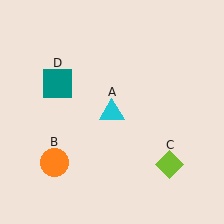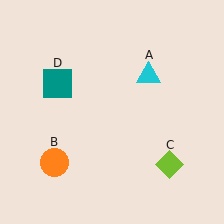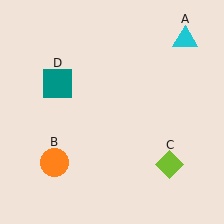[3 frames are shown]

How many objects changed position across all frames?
1 object changed position: cyan triangle (object A).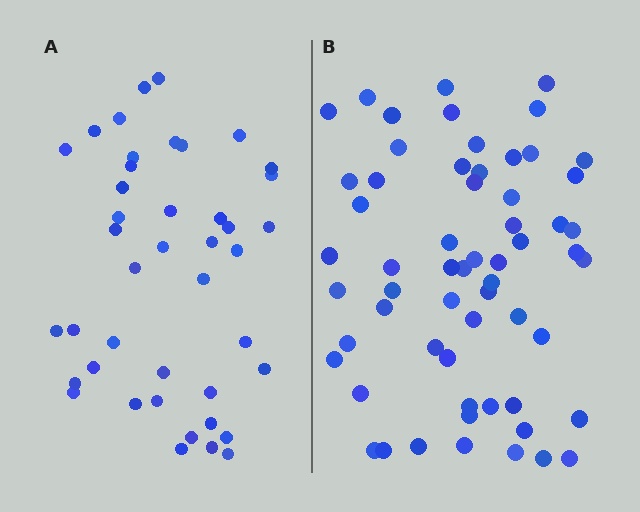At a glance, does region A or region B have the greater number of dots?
Region B (the right region) has more dots.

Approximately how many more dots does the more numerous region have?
Region B has approximately 20 more dots than region A.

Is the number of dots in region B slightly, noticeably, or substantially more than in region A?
Region B has noticeably more, but not dramatically so. The ratio is roughly 1.4 to 1.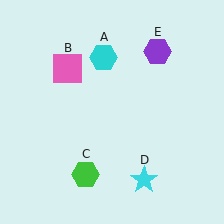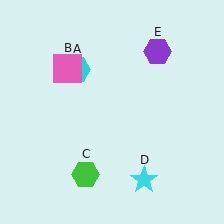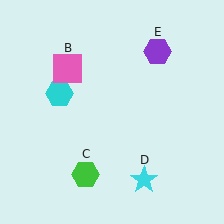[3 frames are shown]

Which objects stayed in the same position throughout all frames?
Pink square (object B) and green hexagon (object C) and cyan star (object D) and purple hexagon (object E) remained stationary.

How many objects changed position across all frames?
1 object changed position: cyan hexagon (object A).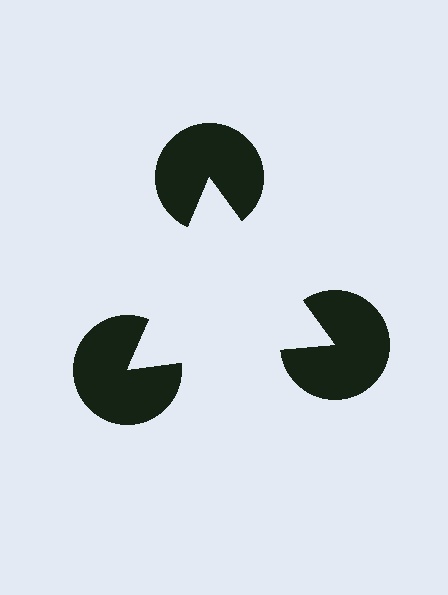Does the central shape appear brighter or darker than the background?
It typically appears slightly brighter than the background, even though no actual brightness change is drawn.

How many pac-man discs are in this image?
There are 3 — one at each vertex of the illusory triangle.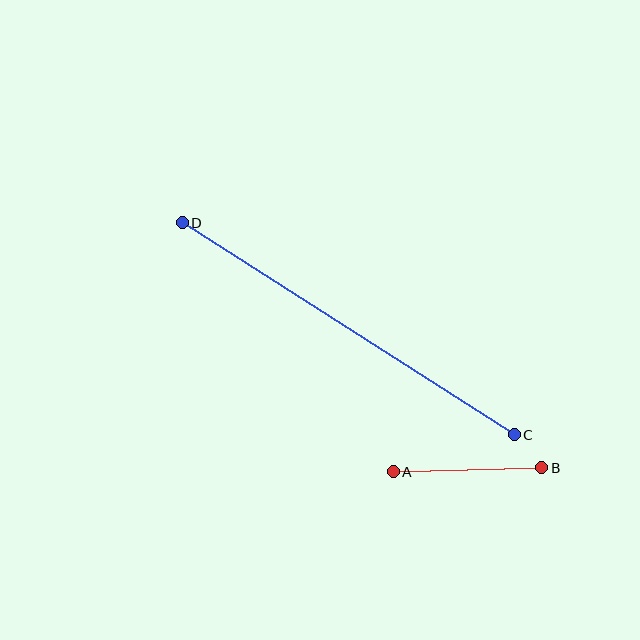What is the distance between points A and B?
The distance is approximately 149 pixels.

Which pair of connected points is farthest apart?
Points C and D are farthest apart.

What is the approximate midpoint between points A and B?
The midpoint is at approximately (468, 470) pixels.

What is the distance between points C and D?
The distance is approximately 394 pixels.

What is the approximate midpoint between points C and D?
The midpoint is at approximately (348, 329) pixels.